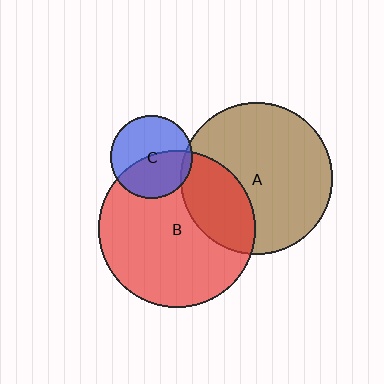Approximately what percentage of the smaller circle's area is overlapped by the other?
Approximately 5%.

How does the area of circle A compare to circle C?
Approximately 3.4 times.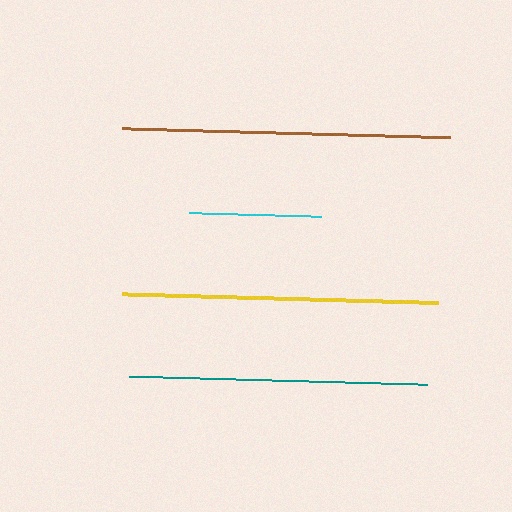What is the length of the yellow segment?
The yellow segment is approximately 317 pixels long.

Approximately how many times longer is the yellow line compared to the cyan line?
The yellow line is approximately 2.4 times the length of the cyan line.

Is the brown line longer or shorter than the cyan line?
The brown line is longer than the cyan line.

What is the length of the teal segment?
The teal segment is approximately 298 pixels long.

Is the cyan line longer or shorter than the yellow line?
The yellow line is longer than the cyan line.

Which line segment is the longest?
The brown line is the longest at approximately 328 pixels.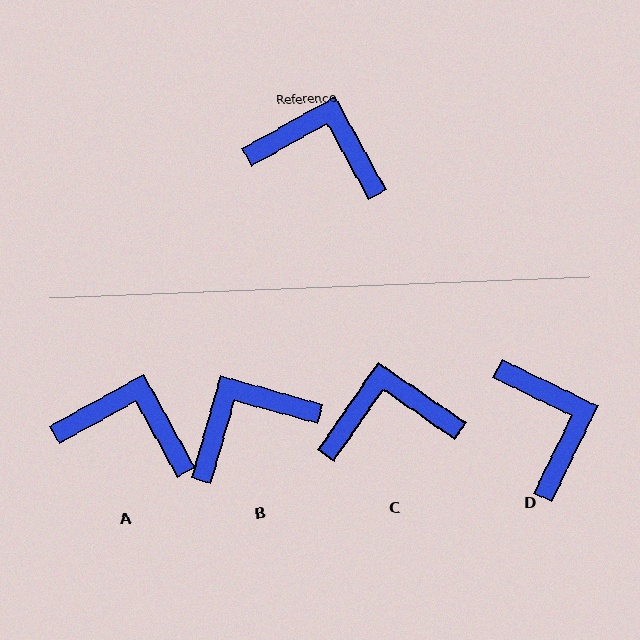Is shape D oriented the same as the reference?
No, it is off by about 55 degrees.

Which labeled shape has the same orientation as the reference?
A.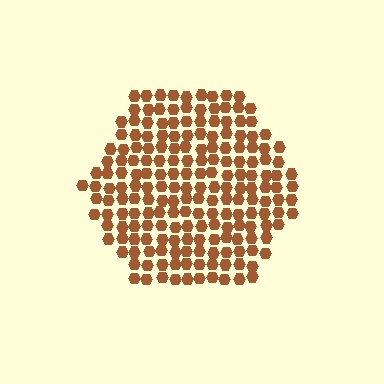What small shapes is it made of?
It is made of small hexagons.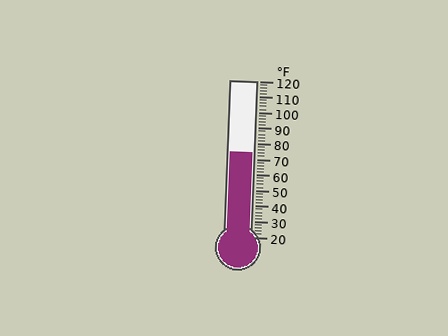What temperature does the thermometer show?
The thermometer shows approximately 74°F.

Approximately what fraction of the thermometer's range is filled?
The thermometer is filled to approximately 55% of its range.